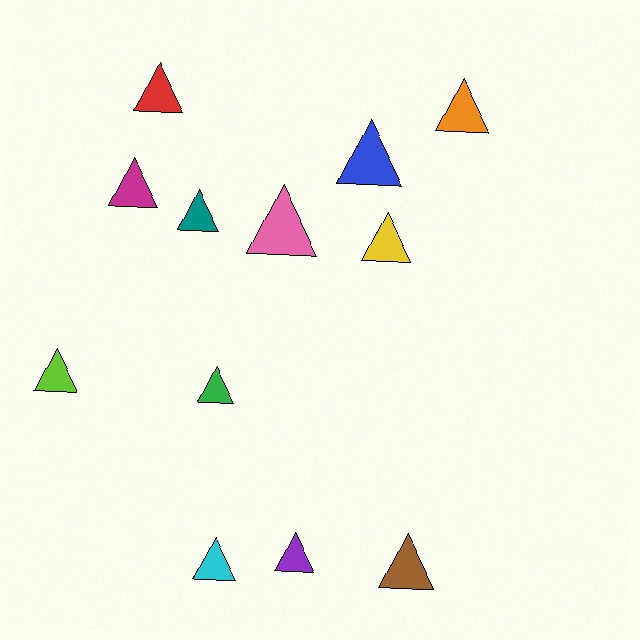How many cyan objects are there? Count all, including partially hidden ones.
There is 1 cyan object.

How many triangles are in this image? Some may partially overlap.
There are 12 triangles.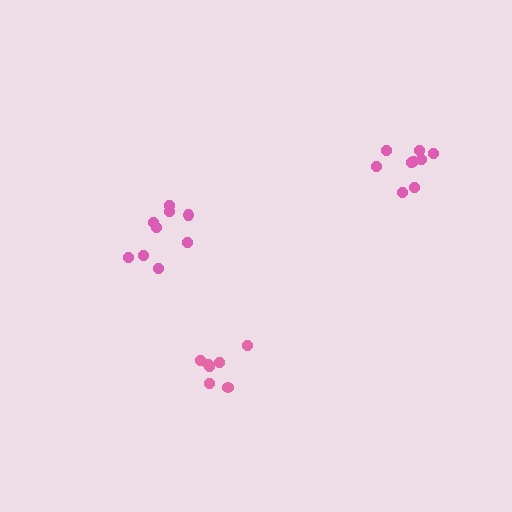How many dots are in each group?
Group 1: 9 dots, Group 2: 7 dots, Group 3: 9 dots (25 total).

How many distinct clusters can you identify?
There are 3 distinct clusters.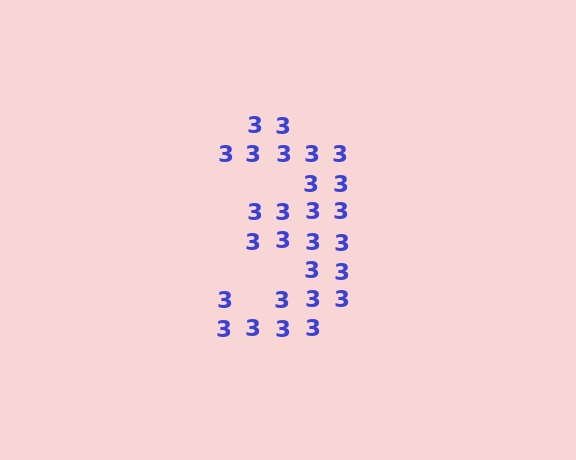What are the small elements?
The small elements are digit 3's.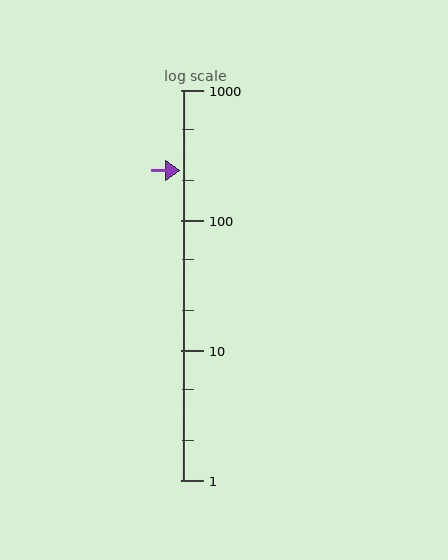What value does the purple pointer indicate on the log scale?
The pointer indicates approximately 240.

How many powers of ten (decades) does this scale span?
The scale spans 3 decades, from 1 to 1000.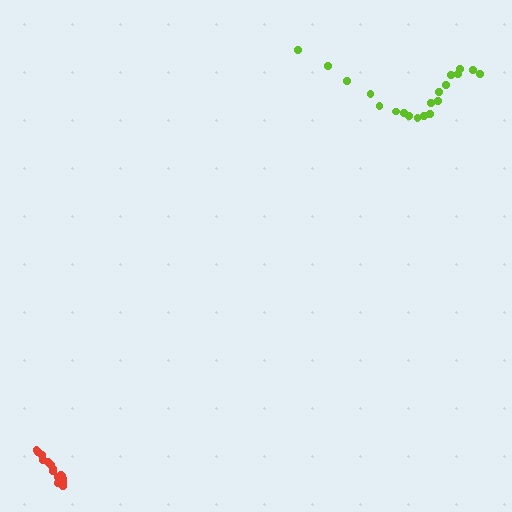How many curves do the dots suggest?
There are 2 distinct paths.